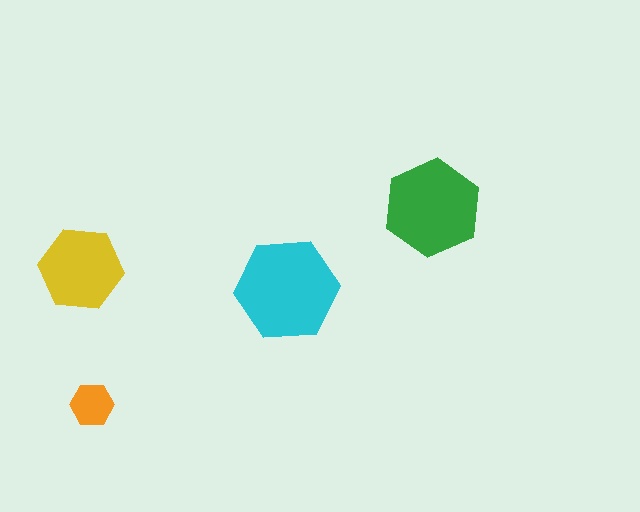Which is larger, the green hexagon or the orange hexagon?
The green one.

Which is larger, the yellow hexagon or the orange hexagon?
The yellow one.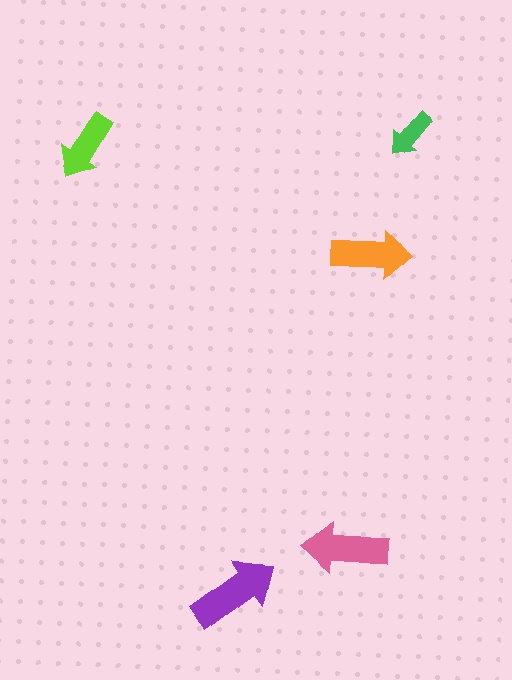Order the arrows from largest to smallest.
the purple one, the pink one, the orange one, the lime one, the green one.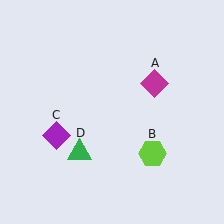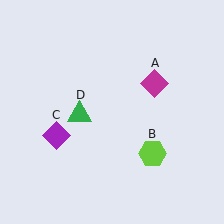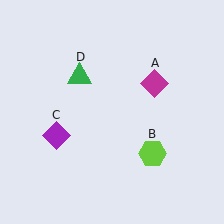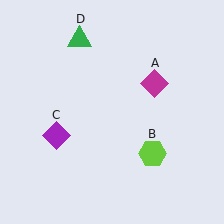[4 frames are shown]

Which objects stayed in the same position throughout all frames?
Magenta diamond (object A) and lime hexagon (object B) and purple diamond (object C) remained stationary.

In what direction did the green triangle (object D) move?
The green triangle (object D) moved up.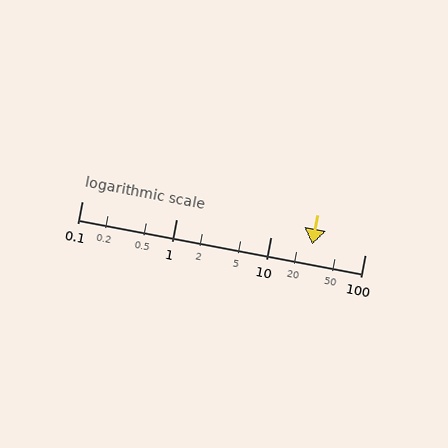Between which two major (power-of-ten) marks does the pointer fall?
The pointer is between 10 and 100.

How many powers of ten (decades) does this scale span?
The scale spans 3 decades, from 0.1 to 100.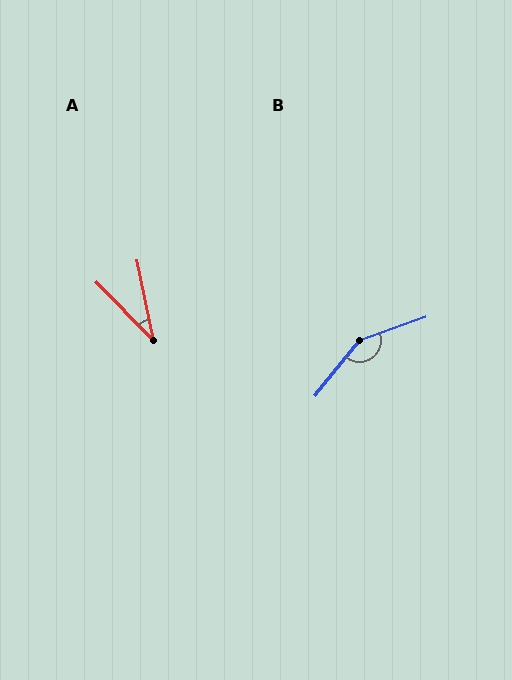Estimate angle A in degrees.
Approximately 33 degrees.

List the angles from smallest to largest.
A (33°), B (149°).